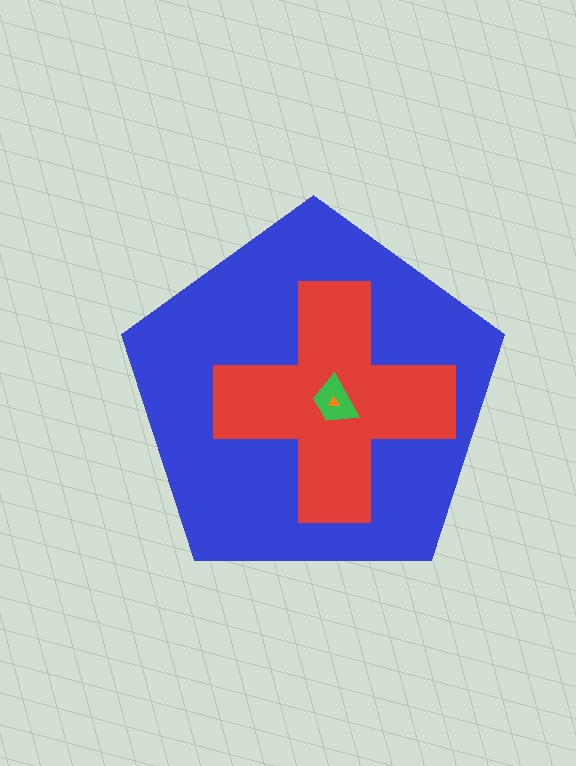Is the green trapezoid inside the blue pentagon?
Yes.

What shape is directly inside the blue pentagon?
The red cross.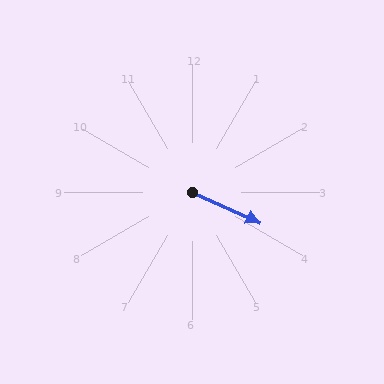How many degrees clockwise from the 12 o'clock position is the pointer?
Approximately 114 degrees.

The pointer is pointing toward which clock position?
Roughly 4 o'clock.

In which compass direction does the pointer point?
Southeast.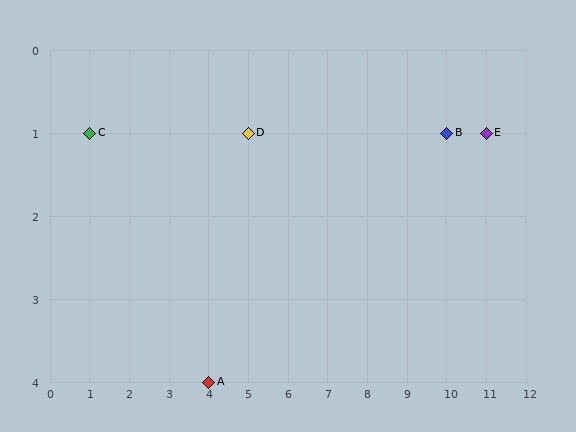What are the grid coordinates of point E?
Point E is at grid coordinates (11, 1).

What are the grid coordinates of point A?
Point A is at grid coordinates (4, 4).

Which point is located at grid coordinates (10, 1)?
Point B is at (10, 1).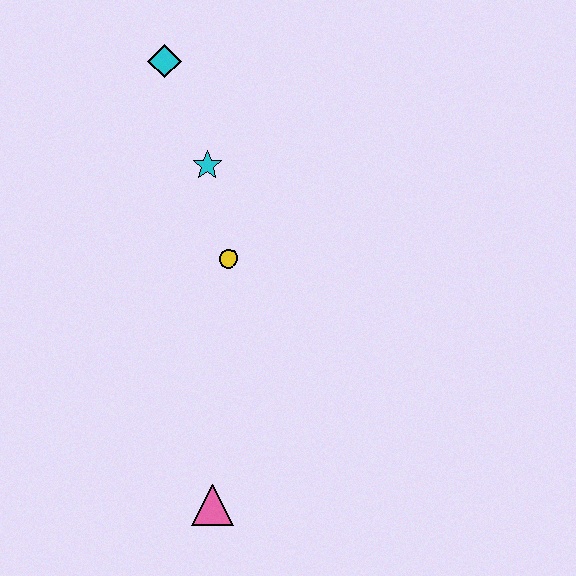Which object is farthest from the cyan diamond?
The pink triangle is farthest from the cyan diamond.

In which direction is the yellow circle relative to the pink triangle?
The yellow circle is above the pink triangle.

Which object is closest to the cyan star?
The yellow circle is closest to the cyan star.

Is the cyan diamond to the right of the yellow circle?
No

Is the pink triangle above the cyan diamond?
No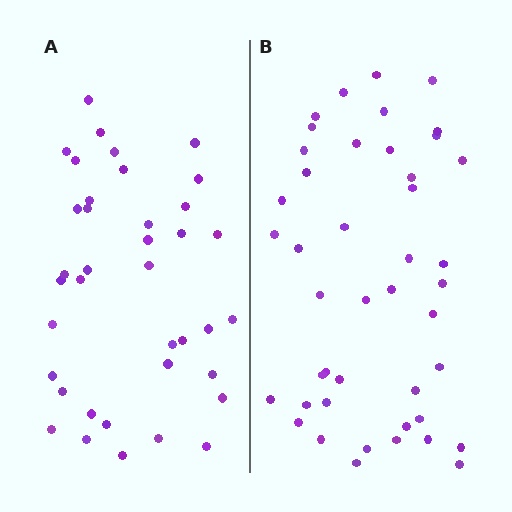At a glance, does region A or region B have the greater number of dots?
Region B (the right region) has more dots.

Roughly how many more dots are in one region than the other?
Region B has about 6 more dots than region A.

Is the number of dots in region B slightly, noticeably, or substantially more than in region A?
Region B has only slightly more — the two regions are fairly close. The ratio is roughly 1.2 to 1.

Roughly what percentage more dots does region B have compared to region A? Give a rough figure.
About 15% more.